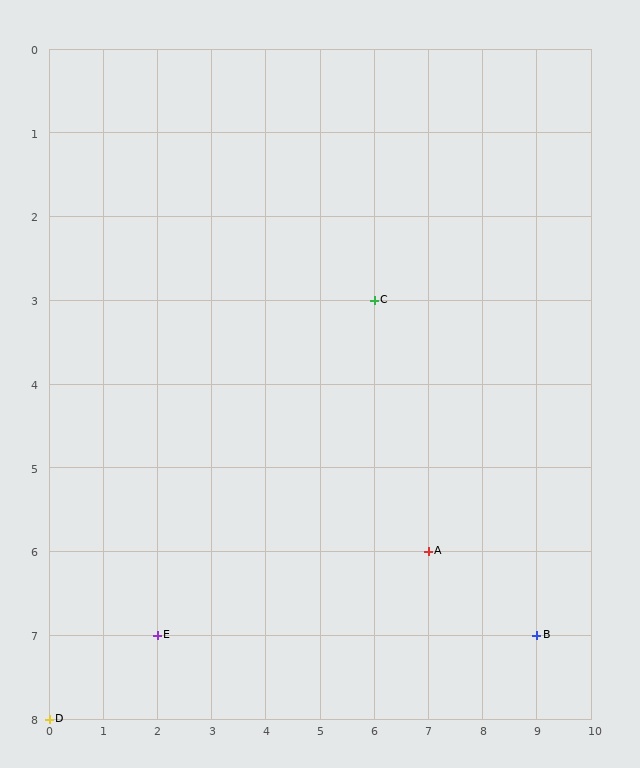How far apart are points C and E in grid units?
Points C and E are 4 columns and 4 rows apart (about 5.7 grid units diagonally).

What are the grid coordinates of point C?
Point C is at grid coordinates (6, 3).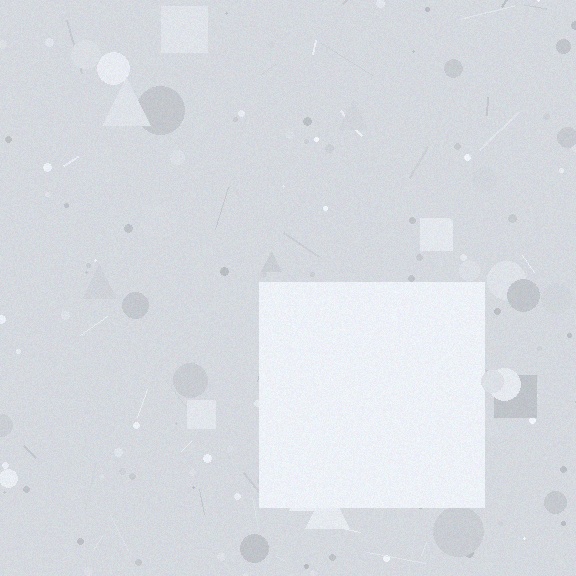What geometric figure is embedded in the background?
A square is embedded in the background.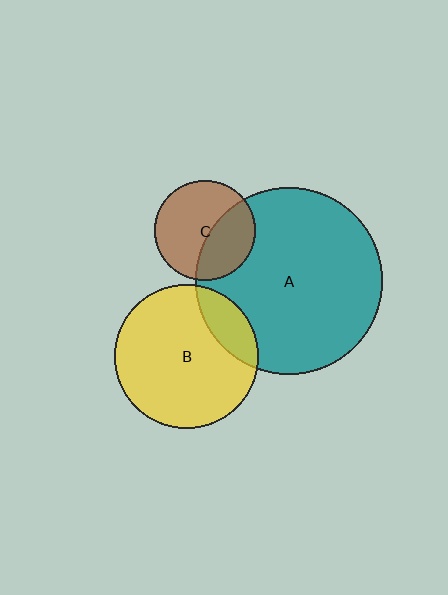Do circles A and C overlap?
Yes.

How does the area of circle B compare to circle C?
Approximately 2.0 times.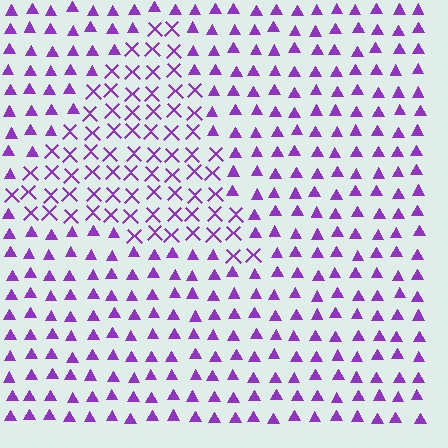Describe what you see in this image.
The image is filled with small purple elements arranged in a uniform grid. A triangle-shaped region contains X marks, while the surrounding area contains triangles. The boundary is defined purely by the change in element shape.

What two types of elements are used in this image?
The image uses X marks inside the triangle region and triangles outside it.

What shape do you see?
I see a triangle.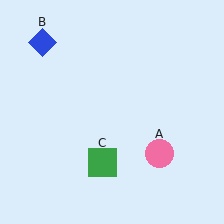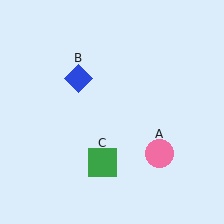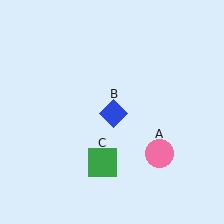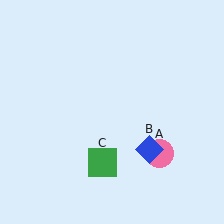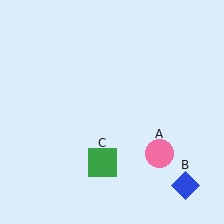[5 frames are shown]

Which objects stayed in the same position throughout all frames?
Pink circle (object A) and green square (object C) remained stationary.